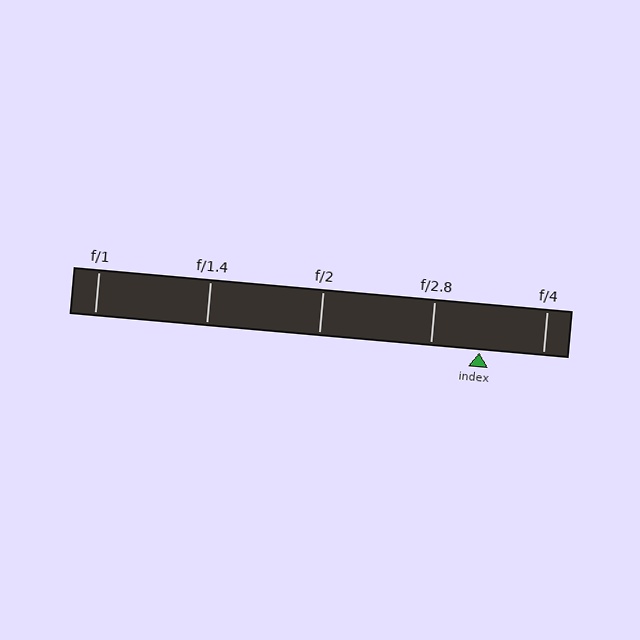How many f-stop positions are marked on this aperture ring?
There are 5 f-stop positions marked.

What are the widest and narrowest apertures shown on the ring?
The widest aperture shown is f/1 and the narrowest is f/4.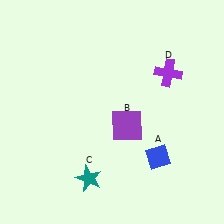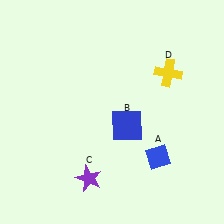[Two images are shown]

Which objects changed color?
B changed from purple to blue. C changed from teal to purple. D changed from purple to yellow.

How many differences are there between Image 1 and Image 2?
There are 3 differences between the two images.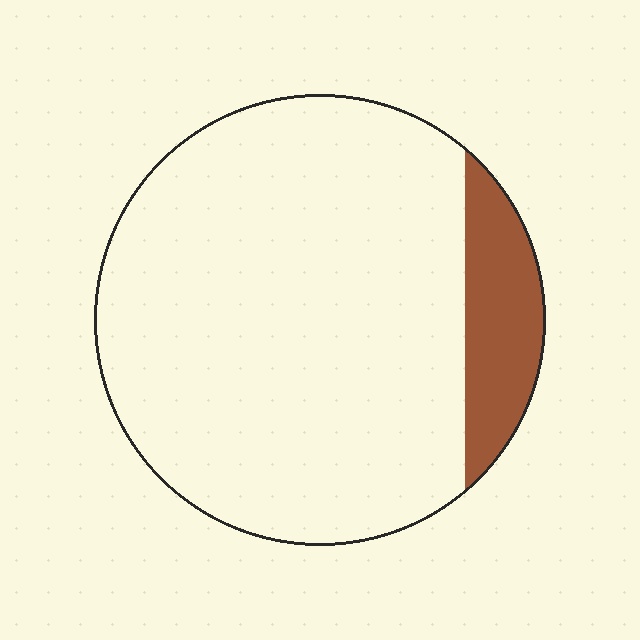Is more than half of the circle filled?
No.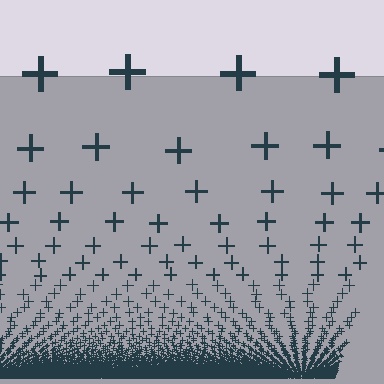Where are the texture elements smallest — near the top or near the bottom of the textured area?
Near the bottom.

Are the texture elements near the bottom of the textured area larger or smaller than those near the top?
Smaller. The gradient is inverted — elements near the bottom are smaller and denser.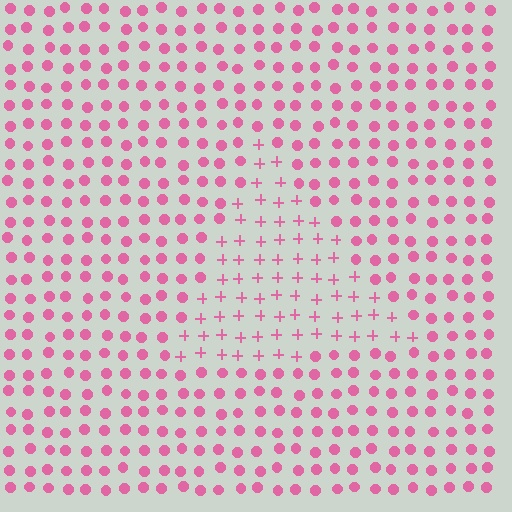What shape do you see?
I see a triangle.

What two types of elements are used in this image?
The image uses plus signs inside the triangle region and circles outside it.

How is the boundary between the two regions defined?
The boundary is defined by a change in element shape: plus signs inside vs. circles outside. All elements share the same color and spacing.